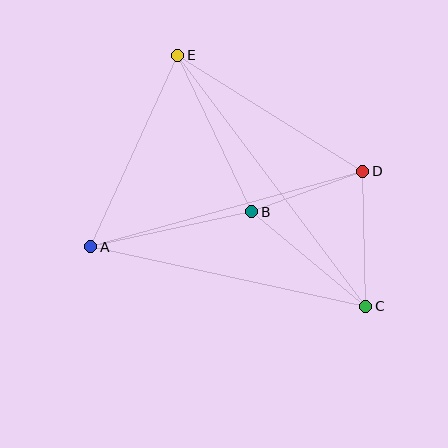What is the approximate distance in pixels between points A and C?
The distance between A and C is approximately 281 pixels.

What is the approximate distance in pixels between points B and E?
The distance between B and E is approximately 173 pixels.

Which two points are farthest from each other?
Points C and E are farthest from each other.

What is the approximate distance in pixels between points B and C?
The distance between B and C is approximately 148 pixels.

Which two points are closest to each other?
Points B and D are closest to each other.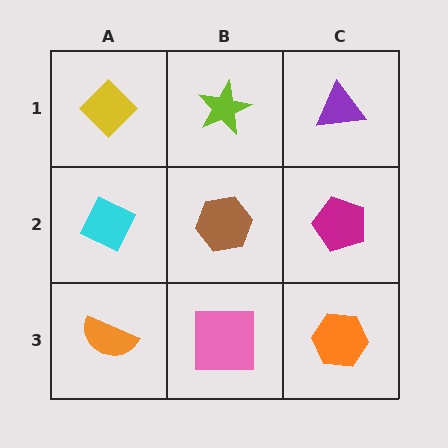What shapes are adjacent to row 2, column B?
A lime star (row 1, column B), a pink square (row 3, column B), a cyan diamond (row 2, column A), a magenta pentagon (row 2, column C).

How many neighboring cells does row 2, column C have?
3.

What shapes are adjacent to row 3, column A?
A cyan diamond (row 2, column A), a pink square (row 3, column B).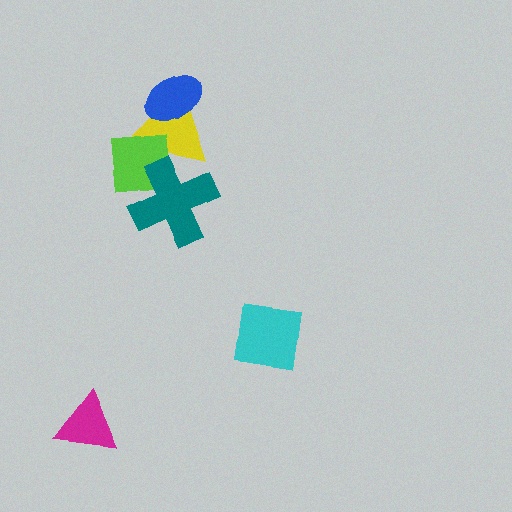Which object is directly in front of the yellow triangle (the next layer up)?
The blue ellipse is directly in front of the yellow triangle.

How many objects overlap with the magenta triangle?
0 objects overlap with the magenta triangle.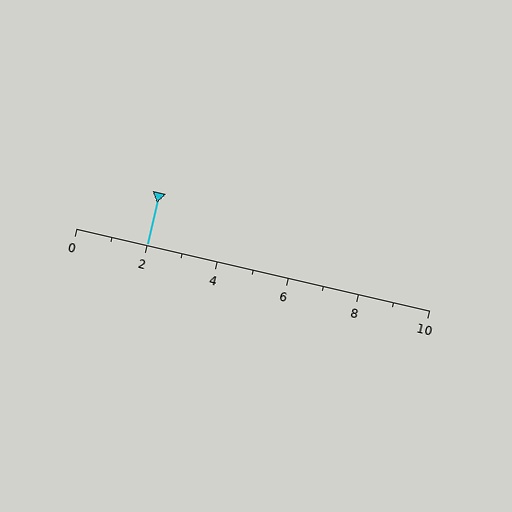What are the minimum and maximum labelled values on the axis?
The axis runs from 0 to 10.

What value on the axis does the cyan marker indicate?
The marker indicates approximately 2.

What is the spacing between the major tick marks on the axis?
The major ticks are spaced 2 apart.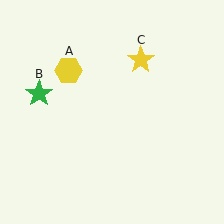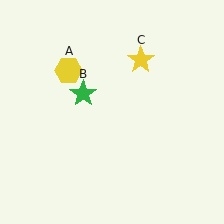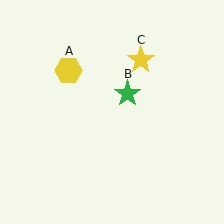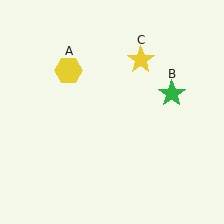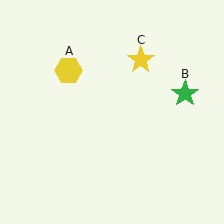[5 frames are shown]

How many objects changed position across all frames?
1 object changed position: green star (object B).